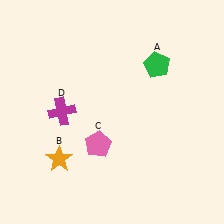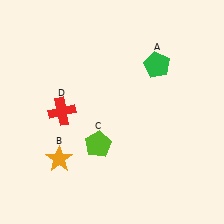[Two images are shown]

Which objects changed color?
C changed from pink to lime. D changed from magenta to red.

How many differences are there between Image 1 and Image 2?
There are 2 differences between the two images.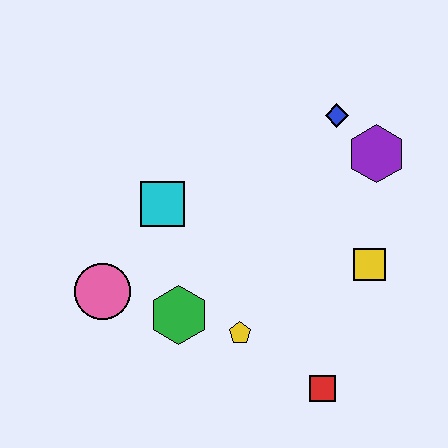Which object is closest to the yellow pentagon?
The green hexagon is closest to the yellow pentagon.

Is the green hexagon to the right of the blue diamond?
No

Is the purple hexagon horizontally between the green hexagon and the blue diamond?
No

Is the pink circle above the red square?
Yes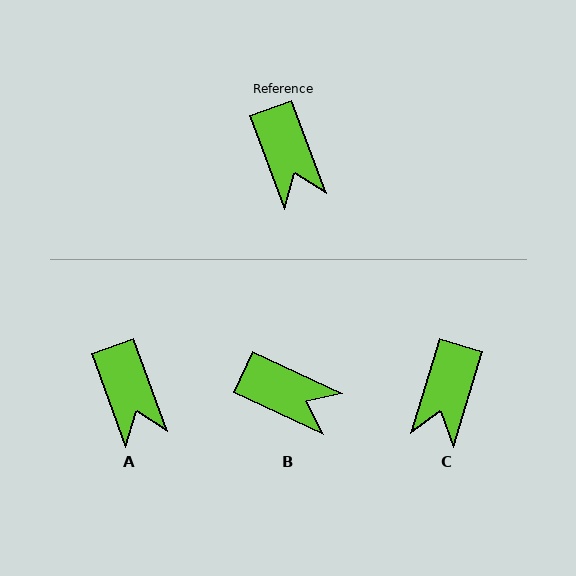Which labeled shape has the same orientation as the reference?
A.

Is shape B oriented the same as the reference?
No, it is off by about 45 degrees.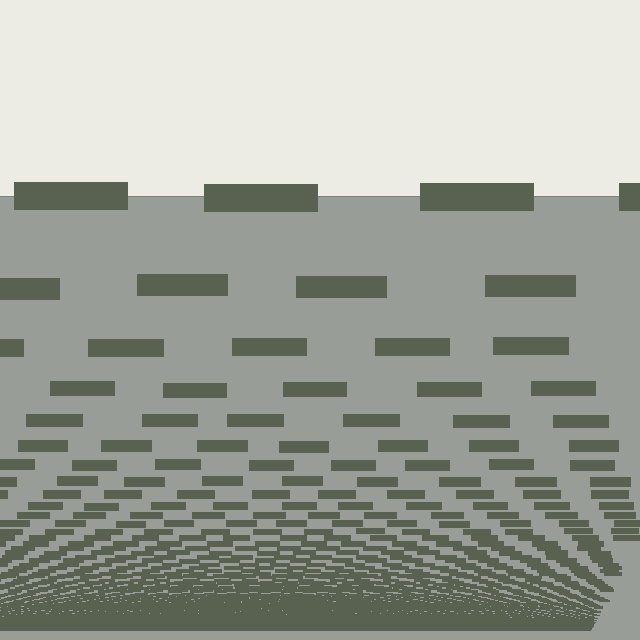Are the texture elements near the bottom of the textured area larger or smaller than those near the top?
Smaller. The gradient is inverted — elements near the bottom are smaller and denser.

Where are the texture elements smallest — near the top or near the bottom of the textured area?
Near the bottom.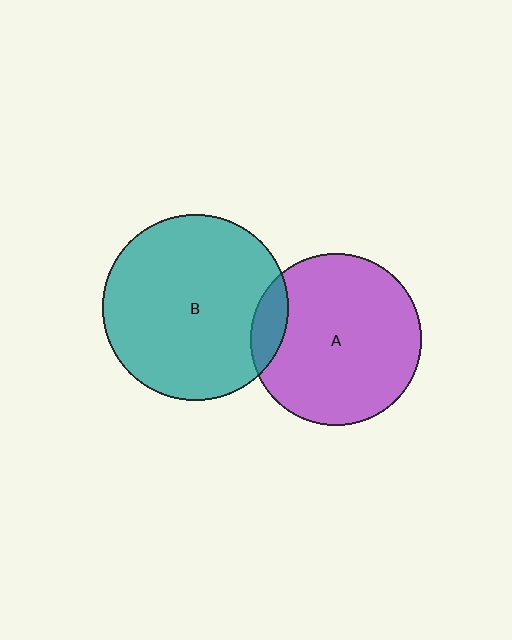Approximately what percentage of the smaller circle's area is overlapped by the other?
Approximately 10%.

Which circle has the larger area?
Circle B (teal).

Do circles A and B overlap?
Yes.